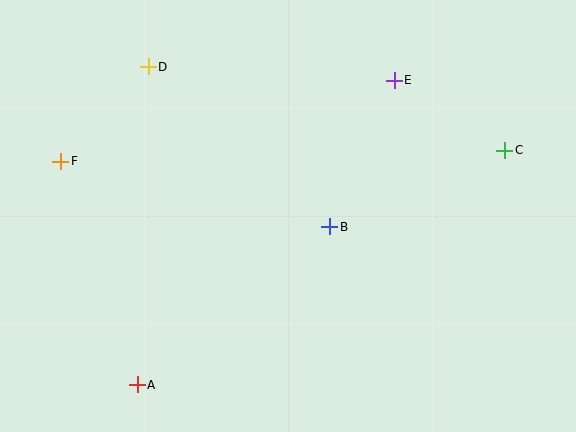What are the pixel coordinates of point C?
Point C is at (505, 150).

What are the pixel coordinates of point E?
Point E is at (394, 80).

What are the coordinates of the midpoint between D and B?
The midpoint between D and B is at (239, 147).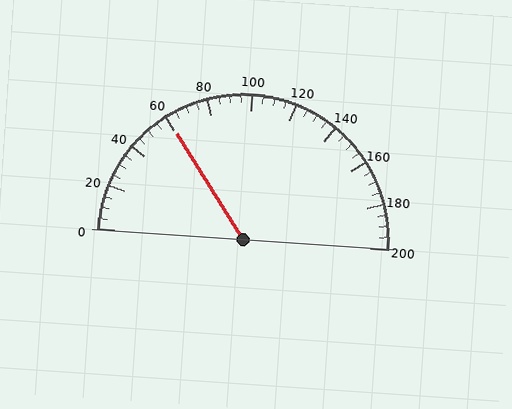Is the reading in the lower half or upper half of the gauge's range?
The reading is in the lower half of the range (0 to 200).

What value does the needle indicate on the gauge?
The needle indicates approximately 60.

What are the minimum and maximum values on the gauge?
The gauge ranges from 0 to 200.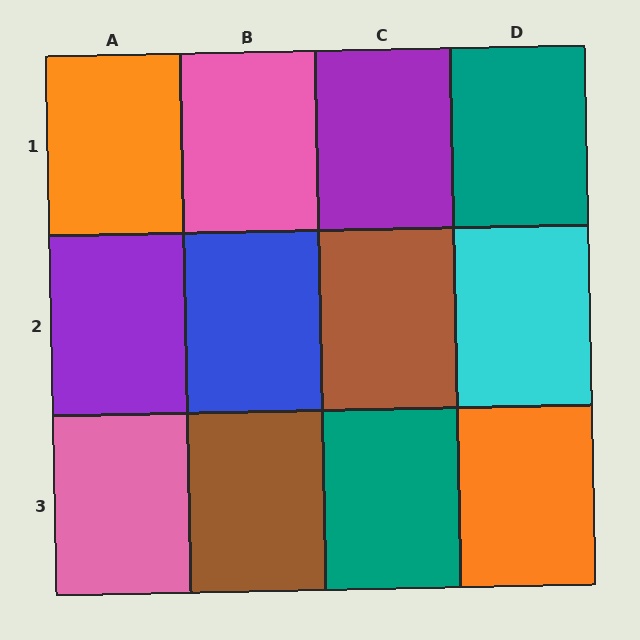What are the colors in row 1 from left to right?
Orange, pink, purple, teal.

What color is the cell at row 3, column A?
Pink.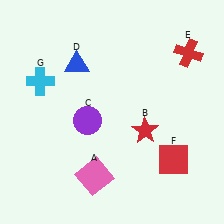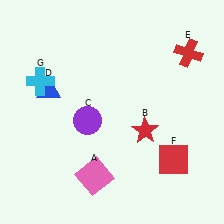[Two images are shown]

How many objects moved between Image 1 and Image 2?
1 object moved between the two images.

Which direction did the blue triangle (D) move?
The blue triangle (D) moved left.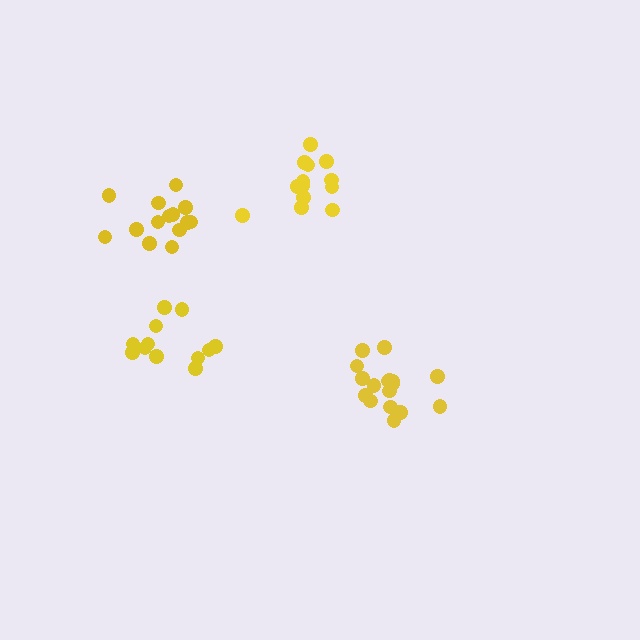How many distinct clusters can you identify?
There are 4 distinct clusters.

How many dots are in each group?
Group 1: 17 dots, Group 2: 14 dots, Group 3: 12 dots, Group 4: 13 dots (56 total).